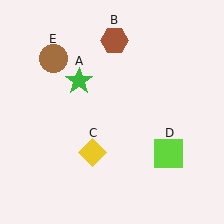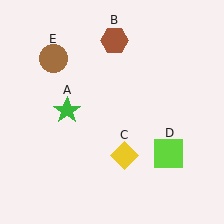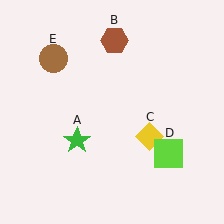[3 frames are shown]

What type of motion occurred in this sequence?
The green star (object A), yellow diamond (object C) rotated counterclockwise around the center of the scene.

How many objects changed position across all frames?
2 objects changed position: green star (object A), yellow diamond (object C).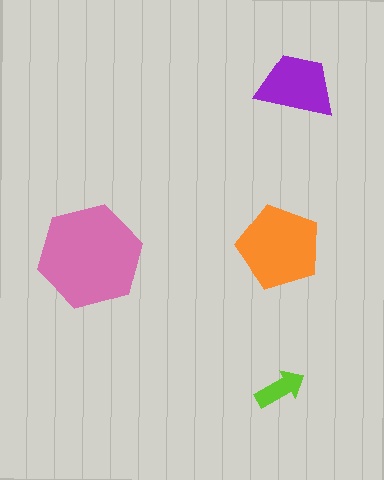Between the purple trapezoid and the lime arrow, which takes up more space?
The purple trapezoid.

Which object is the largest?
The pink hexagon.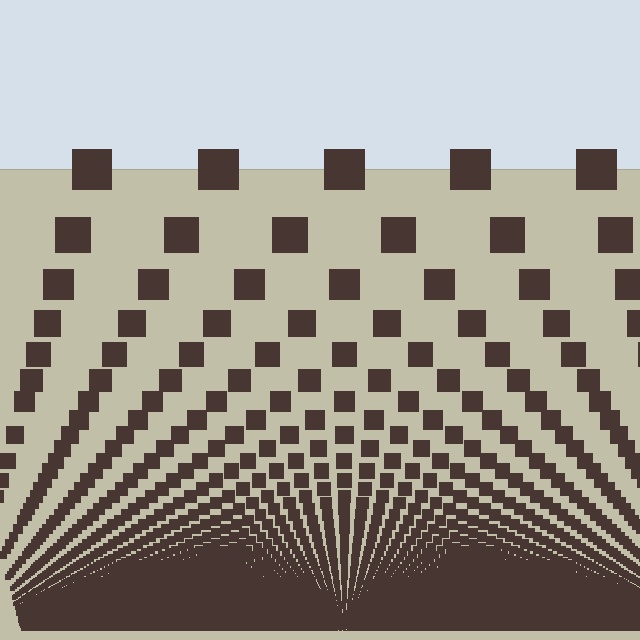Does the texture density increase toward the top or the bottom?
Density increases toward the bottom.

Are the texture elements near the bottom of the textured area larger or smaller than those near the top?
Smaller. The gradient is inverted — elements near the bottom are smaller and denser.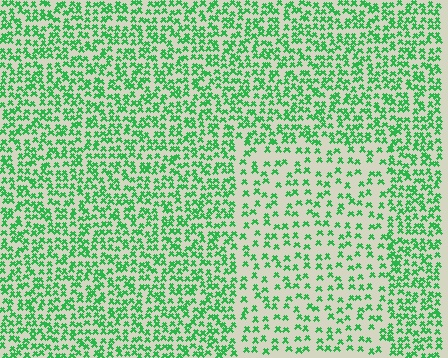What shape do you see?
I see a rectangle.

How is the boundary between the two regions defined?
The boundary is defined by a change in element density (approximately 1.9x ratio). All elements are the same color, size, and shape.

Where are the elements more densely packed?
The elements are more densely packed outside the rectangle boundary.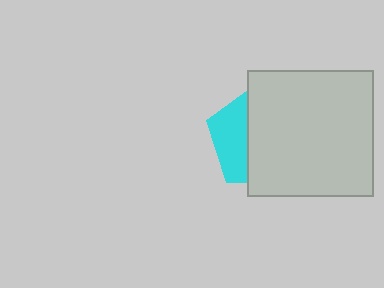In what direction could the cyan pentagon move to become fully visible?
The cyan pentagon could move left. That would shift it out from behind the light gray square entirely.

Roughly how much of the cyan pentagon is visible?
A small part of it is visible (roughly 35%).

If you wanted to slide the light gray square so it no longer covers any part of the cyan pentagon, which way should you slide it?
Slide it right — that is the most direct way to separate the two shapes.